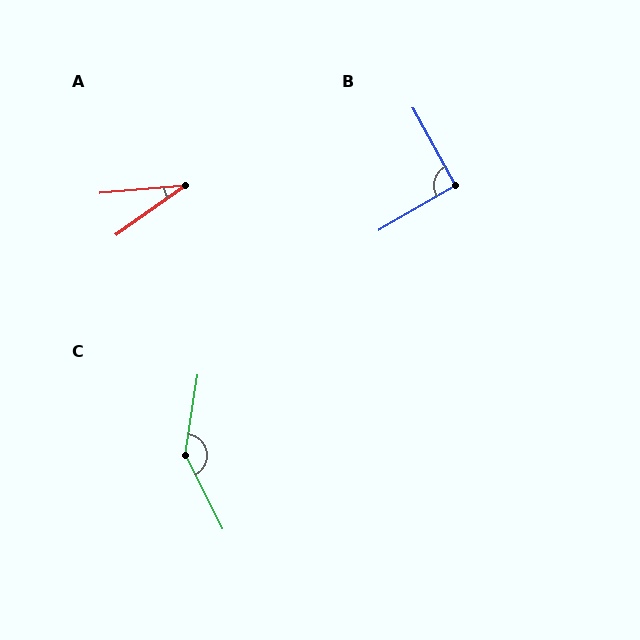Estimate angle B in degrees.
Approximately 91 degrees.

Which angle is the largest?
C, at approximately 145 degrees.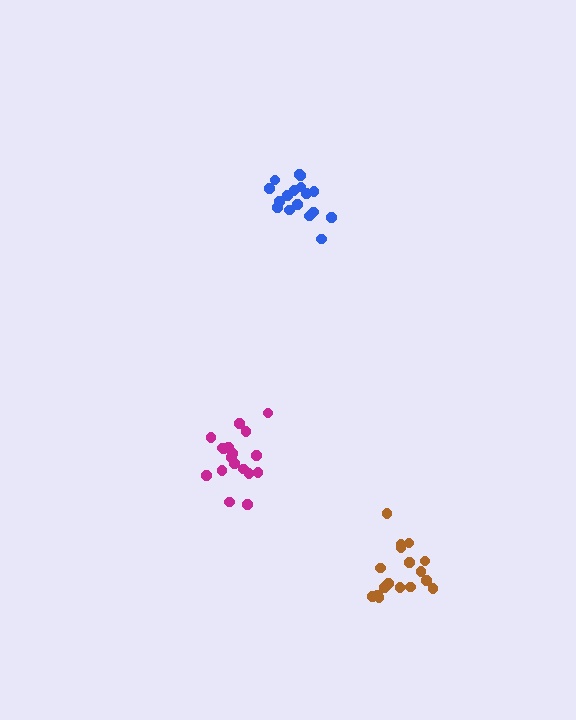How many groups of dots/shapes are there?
There are 3 groups.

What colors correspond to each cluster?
The clusters are colored: magenta, brown, blue.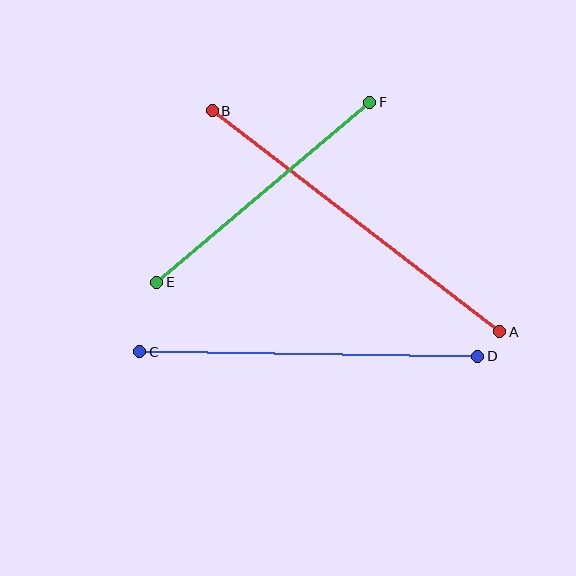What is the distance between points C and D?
The distance is approximately 338 pixels.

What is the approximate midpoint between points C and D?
The midpoint is at approximately (309, 354) pixels.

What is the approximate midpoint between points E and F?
The midpoint is at approximately (263, 192) pixels.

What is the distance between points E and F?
The distance is approximately 279 pixels.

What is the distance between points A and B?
The distance is approximately 363 pixels.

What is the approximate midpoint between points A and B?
The midpoint is at approximately (356, 221) pixels.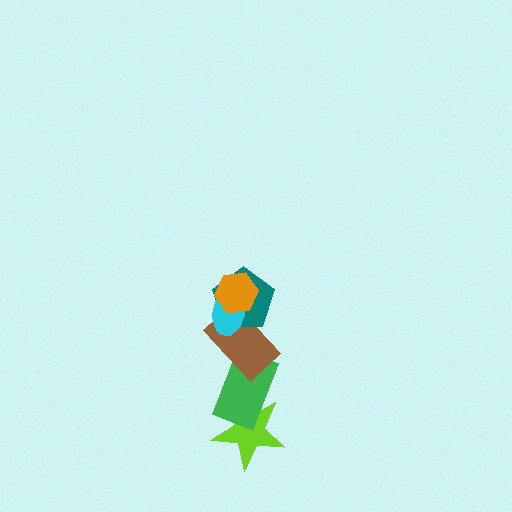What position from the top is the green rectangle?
The green rectangle is 5th from the top.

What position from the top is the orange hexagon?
The orange hexagon is 1st from the top.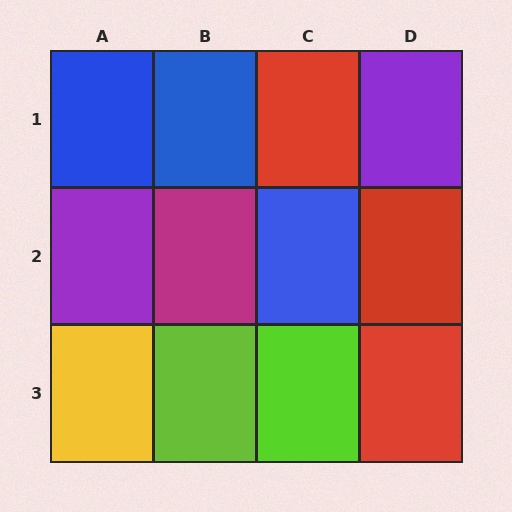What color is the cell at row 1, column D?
Purple.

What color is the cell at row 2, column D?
Red.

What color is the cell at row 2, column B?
Magenta.